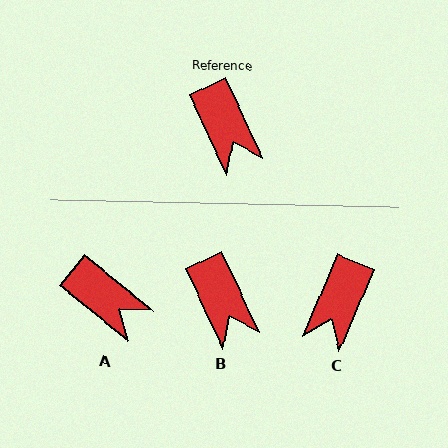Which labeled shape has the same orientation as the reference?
B.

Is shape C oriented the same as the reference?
No, it is off by about 47 degrees.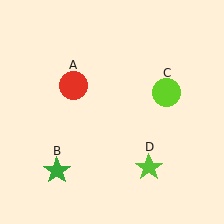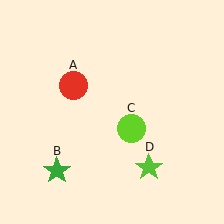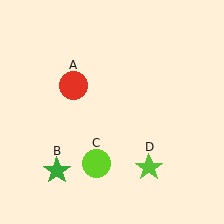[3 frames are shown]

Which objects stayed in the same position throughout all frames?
Red circle (object A) and green star (object B) and lime star (object D) remained stationary.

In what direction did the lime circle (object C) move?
The lime circle (object C) moved down and to the left.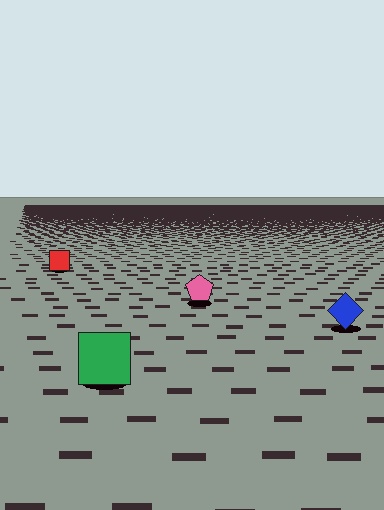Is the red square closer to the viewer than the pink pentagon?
No. The pink pentagon is closer — you can tell from the texture gradient: the ground texture is coarser near it.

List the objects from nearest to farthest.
From nearest to farthest: the green square, the blue diamond, the pink pentagon, the red square.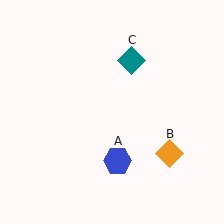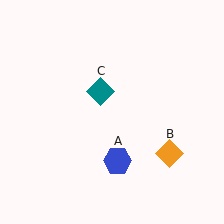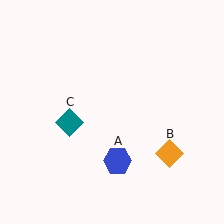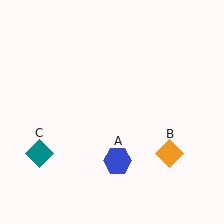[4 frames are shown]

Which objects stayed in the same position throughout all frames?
Blue hexagon (object A) and orange diamond (object B) remained stationary.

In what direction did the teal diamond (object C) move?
The teal diamond (object C) moved down and to the left.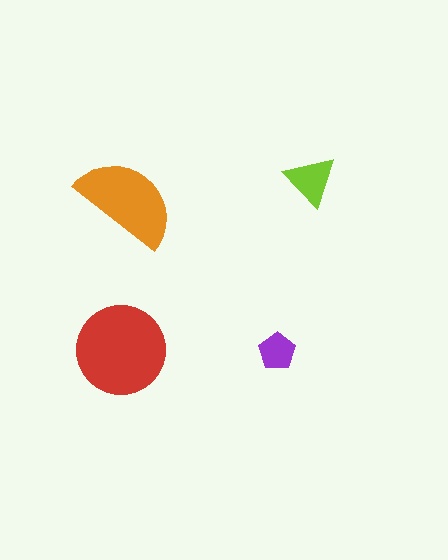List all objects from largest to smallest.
The red circle, the orange semicircle, the lime triangle, the purple pentagon.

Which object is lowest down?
The purple pentagon is bottommost.